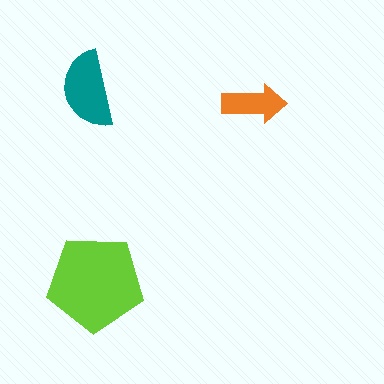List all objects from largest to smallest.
The lime pentagon, the teal semicircle, the orange arrow.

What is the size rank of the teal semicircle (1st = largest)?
2nd.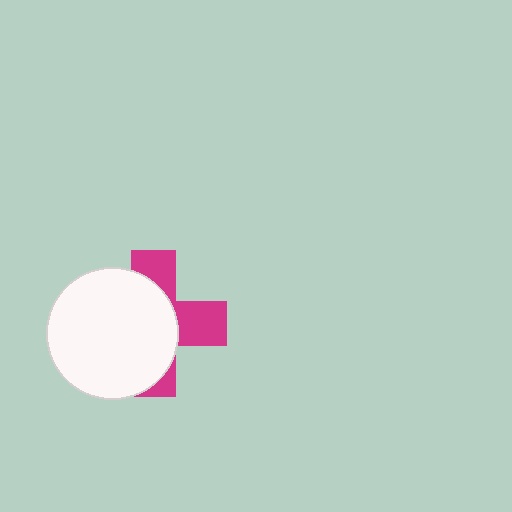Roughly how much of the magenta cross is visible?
A small part of it is visible (roughly 39%).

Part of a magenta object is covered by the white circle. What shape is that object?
It is a cross.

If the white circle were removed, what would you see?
You would see the complete magenta cross.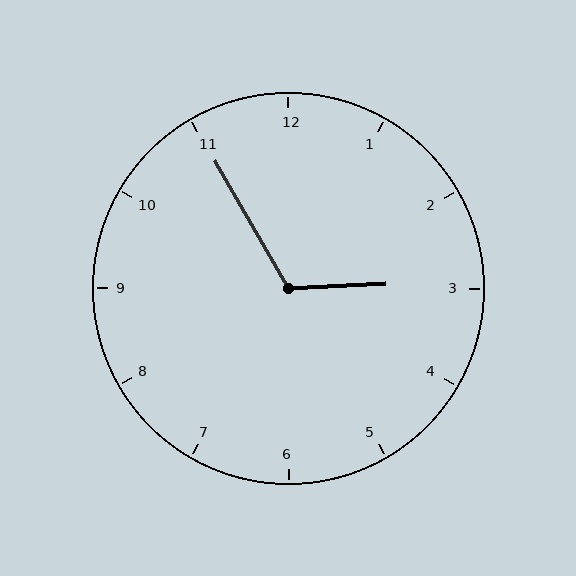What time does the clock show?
2:55.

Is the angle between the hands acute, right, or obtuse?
It is obtuse.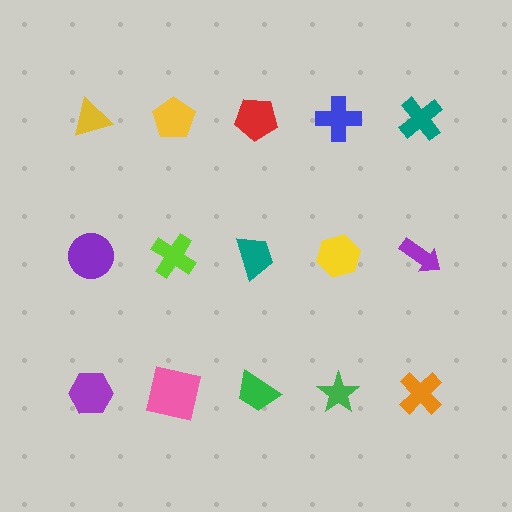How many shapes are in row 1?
5 shapes.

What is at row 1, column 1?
A yellow triangle.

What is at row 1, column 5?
A teal cross.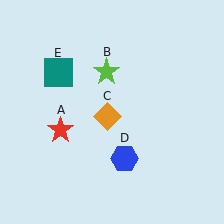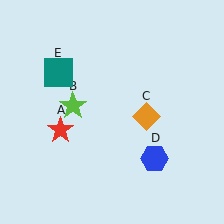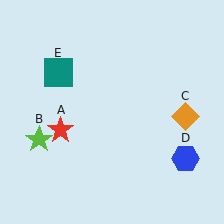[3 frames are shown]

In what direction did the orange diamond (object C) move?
The orange diamond (object C) moved right.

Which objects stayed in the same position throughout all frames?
Red star (object A) and teal square (object E) remained stationary.